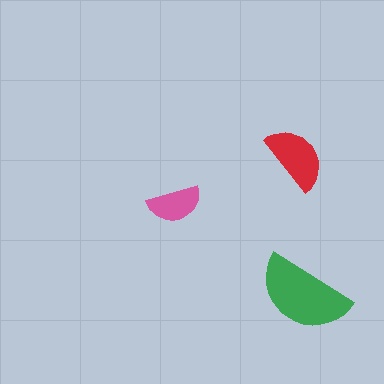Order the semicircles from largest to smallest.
the green one, the red one, the pink one.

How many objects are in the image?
There are 3 objects in the image.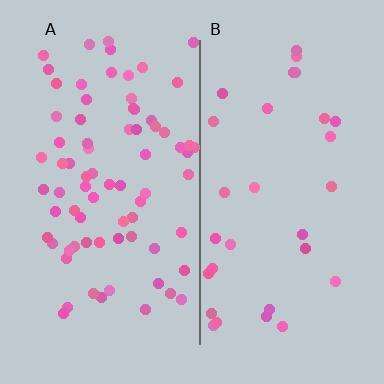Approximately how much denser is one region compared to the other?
Approximately 2.5× — region A over region B.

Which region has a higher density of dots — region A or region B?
A (the left).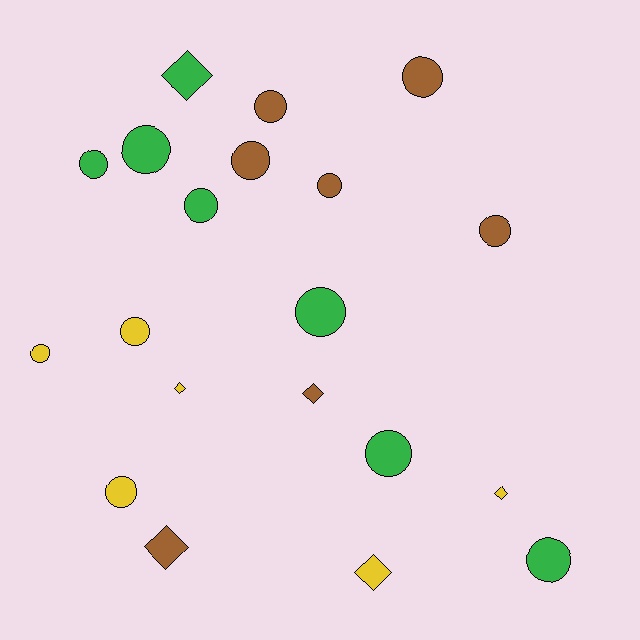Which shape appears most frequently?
Circle, with 14 objects.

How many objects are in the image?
There are 20 objects.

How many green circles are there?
There are 6 green circles.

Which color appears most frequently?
Green, with 7 objects.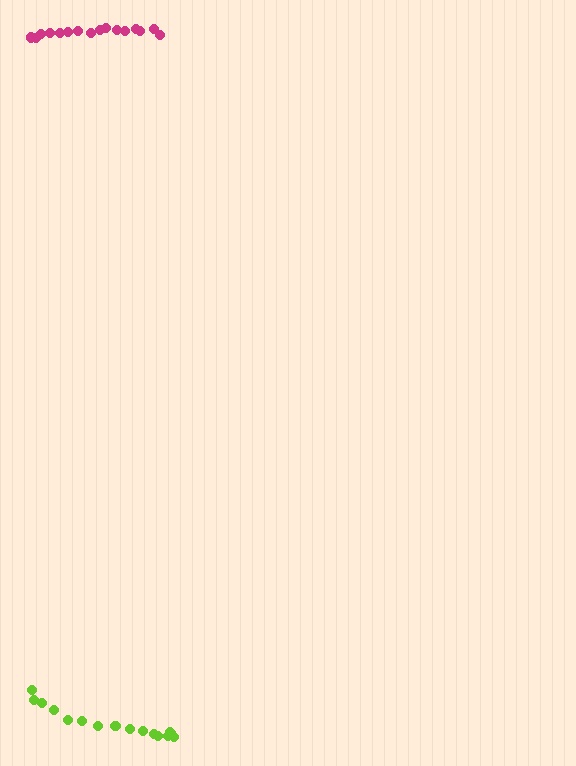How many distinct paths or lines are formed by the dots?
There are 2 distinct paths.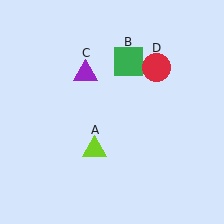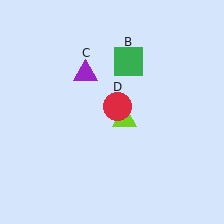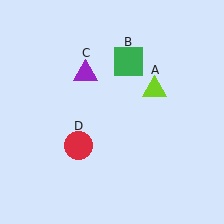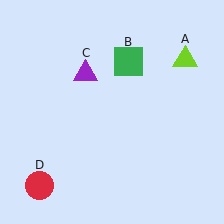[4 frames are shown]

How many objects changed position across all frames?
2 objects changed position: lime triangle (object A), red circle (object D).